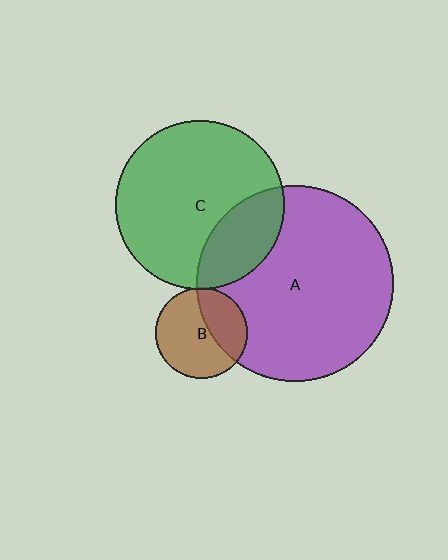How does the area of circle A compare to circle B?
Approximately 4.6 times.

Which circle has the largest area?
Circle A (purple).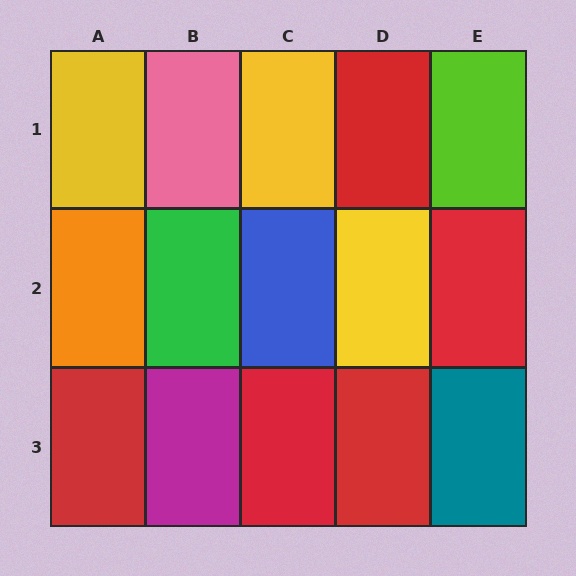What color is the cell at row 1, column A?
Yellow.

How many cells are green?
1 cell is green.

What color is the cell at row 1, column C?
Yellow.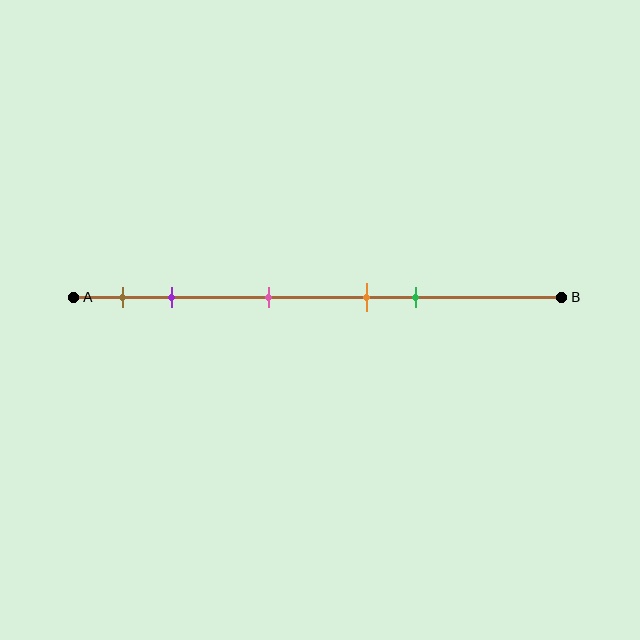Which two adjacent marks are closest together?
The orange and green marks are the closest adjacent pair.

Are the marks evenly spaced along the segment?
No, the marks are not evenly spaced.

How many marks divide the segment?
There are 5 marks dividing the segment.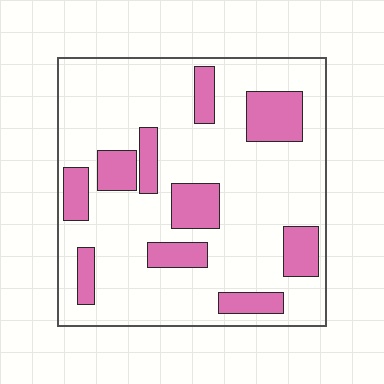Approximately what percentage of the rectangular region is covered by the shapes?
Approximately 25%.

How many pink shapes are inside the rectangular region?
10.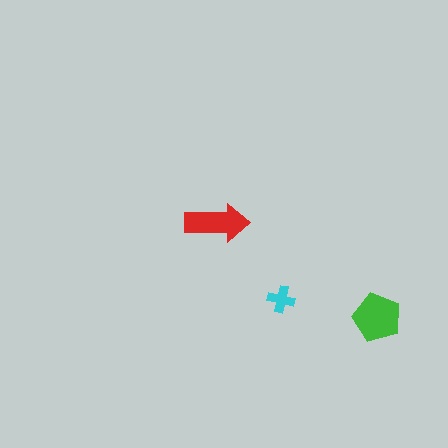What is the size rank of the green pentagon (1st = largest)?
1st.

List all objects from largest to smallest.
The green pentagon, the red arrow, the cyan cross.